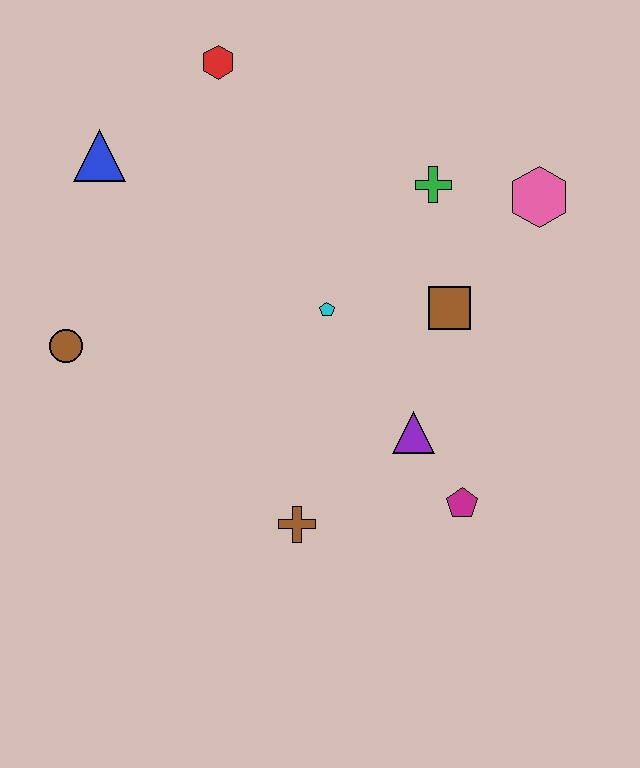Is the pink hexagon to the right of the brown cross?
Yes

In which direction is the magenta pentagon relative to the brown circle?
The magenta pentagon is to the right of the brown circle.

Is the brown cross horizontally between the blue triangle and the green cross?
Yes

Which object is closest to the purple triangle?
The magenta pentagon is closest to the purple triangle.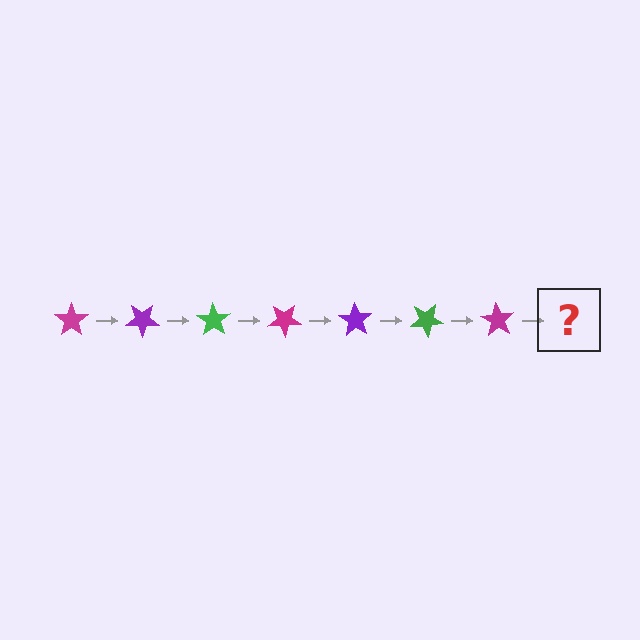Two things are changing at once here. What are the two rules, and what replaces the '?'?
The two rules are that it rotates 35 degrees each step and the color cycles through magenta, purple, and green. The '?' should be a purple star, rotated 245 degrees from the start.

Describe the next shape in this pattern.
It should be a purple star, rotated 245 degrees from the start.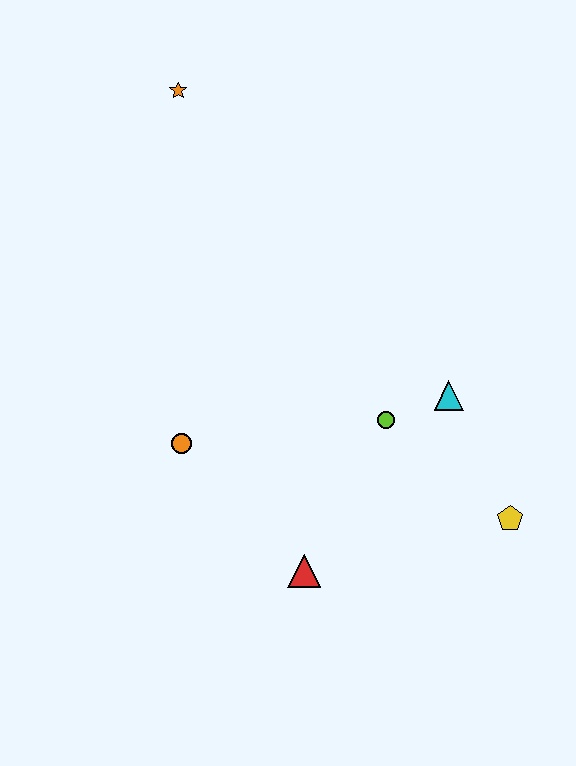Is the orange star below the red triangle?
No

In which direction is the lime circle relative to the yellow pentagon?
The lime circle is to the left of the yellow pentagon.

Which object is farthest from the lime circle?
The orange star is farthest from the lime circle.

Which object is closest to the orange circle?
The red triangle is closest to the orange circle.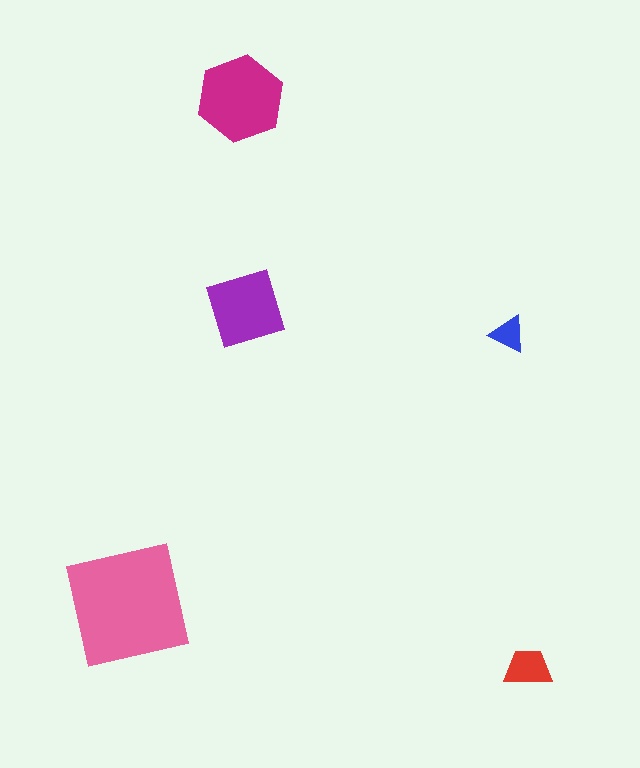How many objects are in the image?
There are 5 objects in the image.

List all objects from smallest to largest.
The blue triangle, the red trapezoid, the purple diamond, the magenta hexagon, the pink square.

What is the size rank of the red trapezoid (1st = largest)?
4th.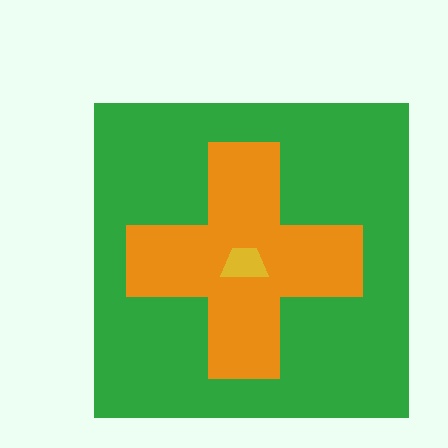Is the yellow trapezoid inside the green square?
Yes.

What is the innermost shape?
The yellow trapezoid.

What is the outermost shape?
The green square.